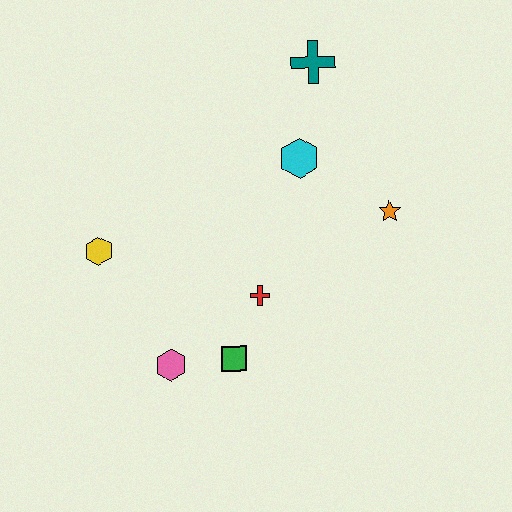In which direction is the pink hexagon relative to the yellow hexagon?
The pink hexagon is below the yellow hexagon.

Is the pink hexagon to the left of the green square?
Yes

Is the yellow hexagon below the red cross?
No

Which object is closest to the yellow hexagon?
The pink hexagon is closest to the yellow hexagon.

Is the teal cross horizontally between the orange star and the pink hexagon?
Yes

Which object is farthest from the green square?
The teal cross is farthest from the green square.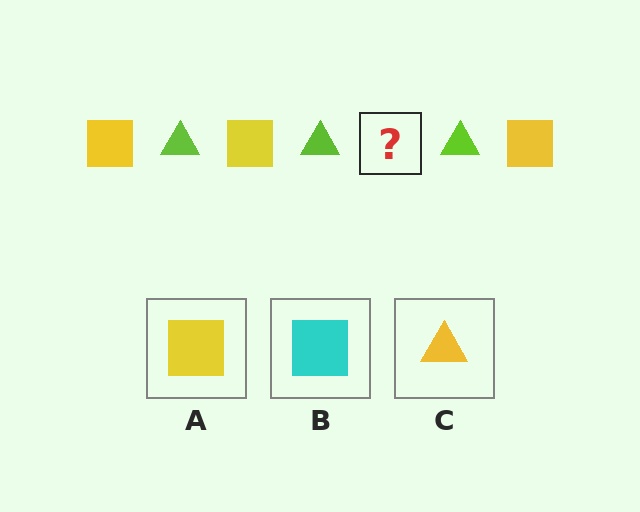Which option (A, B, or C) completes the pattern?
A.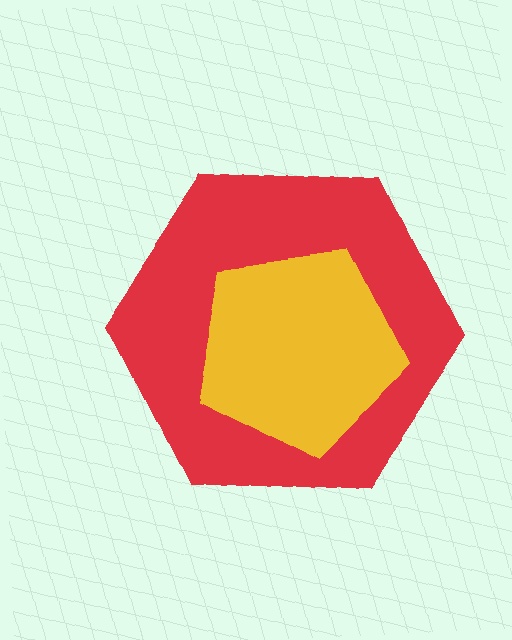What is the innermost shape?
The yellow pentagon.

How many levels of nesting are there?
2.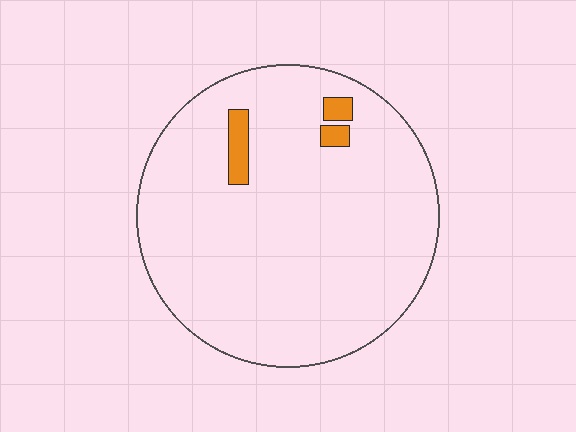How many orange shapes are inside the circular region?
3.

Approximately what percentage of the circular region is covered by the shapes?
Approximately 5%.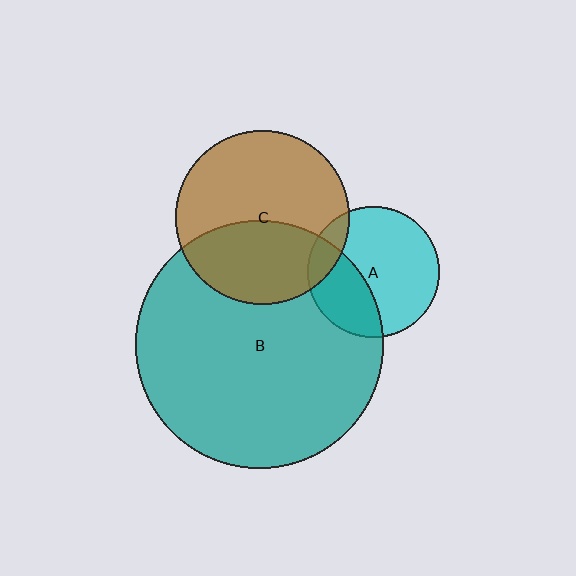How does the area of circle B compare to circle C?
Approximately 2.0 times.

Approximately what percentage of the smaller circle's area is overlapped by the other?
Approximately 35%.